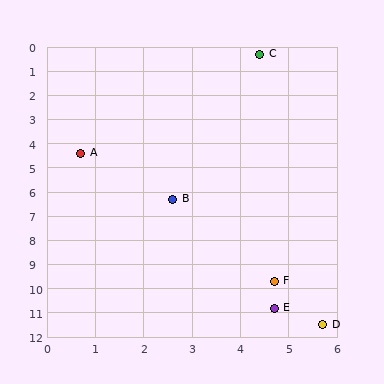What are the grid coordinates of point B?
Point B is at approximately (2.6, 6.3).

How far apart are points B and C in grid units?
Points B and C are about 6.3 grid units apart.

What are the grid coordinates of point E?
Point E is at approximately (4.7, 10.8).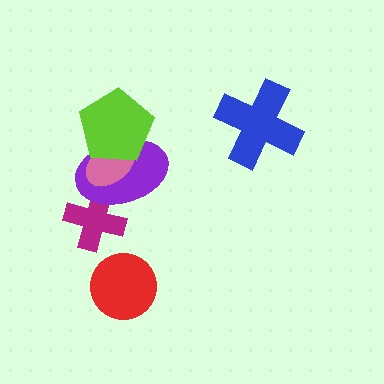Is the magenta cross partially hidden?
Yes, it is partially covered by another shape.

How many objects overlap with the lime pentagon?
2 objects overlap with the lime pentagon.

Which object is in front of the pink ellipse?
The lime pentagon is in front of the pink ellipse.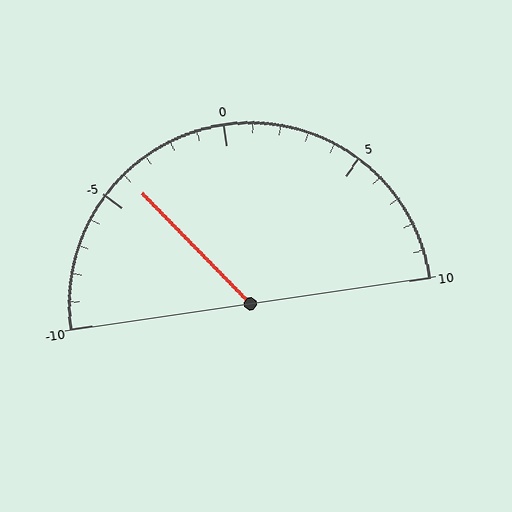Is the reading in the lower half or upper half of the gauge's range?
The reading is in the lower half of the range (-10 to 10).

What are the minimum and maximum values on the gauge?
The gauge ranges from -10 to 10.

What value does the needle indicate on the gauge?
The needle indicates approximately -4.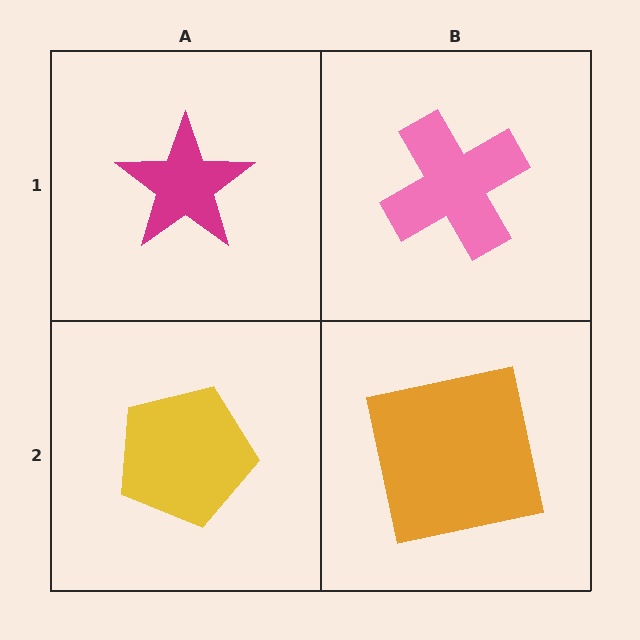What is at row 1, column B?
A pink cross.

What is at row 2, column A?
A yellow pentagon.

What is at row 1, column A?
A magenta star.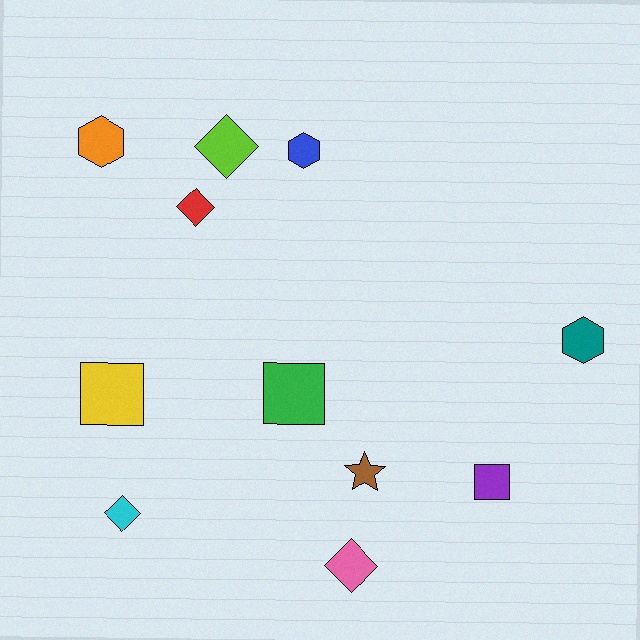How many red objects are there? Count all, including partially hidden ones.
There is 1 red object.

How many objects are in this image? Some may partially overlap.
There are 11 objects.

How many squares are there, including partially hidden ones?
There are 3 squares.